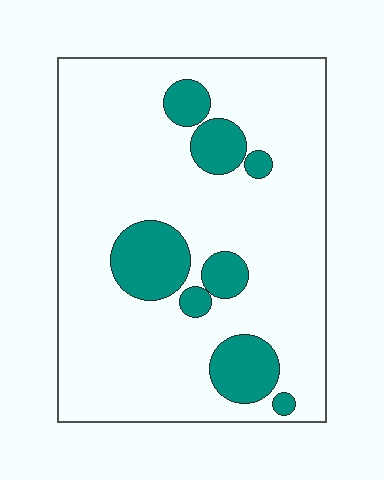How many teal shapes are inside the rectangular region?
8.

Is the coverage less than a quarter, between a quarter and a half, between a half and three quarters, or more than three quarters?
Less than a quarter.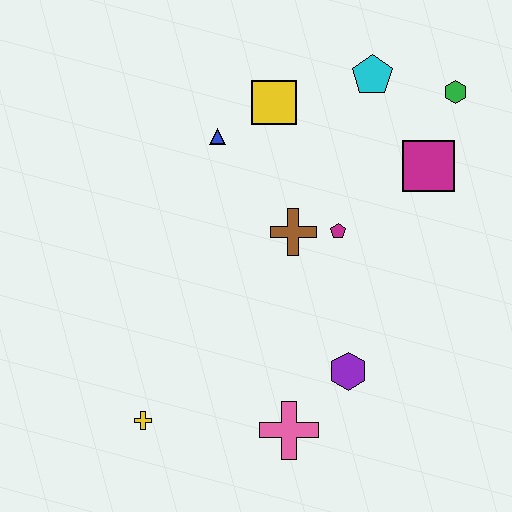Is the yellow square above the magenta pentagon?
Yes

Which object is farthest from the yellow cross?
The green hexagon is farthest from the yellow cross.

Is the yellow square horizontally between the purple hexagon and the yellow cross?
Yes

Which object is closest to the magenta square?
The green hexagon is closest to the magenta square.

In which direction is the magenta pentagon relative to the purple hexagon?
The magenta pentagon is above the purple hexagon.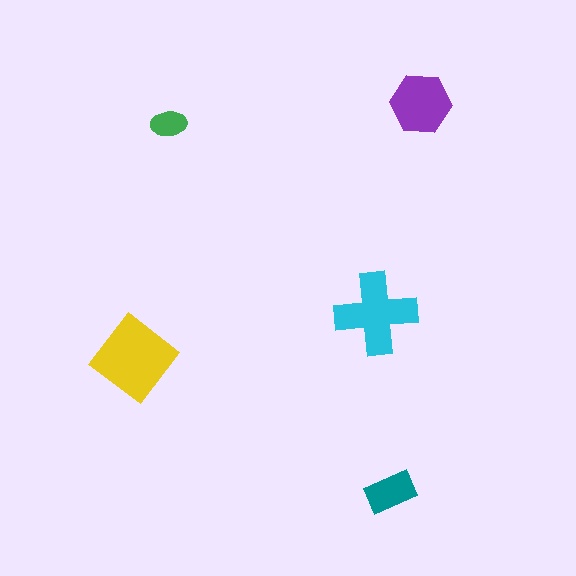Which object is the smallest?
The green ellipse.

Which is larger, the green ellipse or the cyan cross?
The cyan cross.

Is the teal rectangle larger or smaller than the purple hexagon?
Smaller.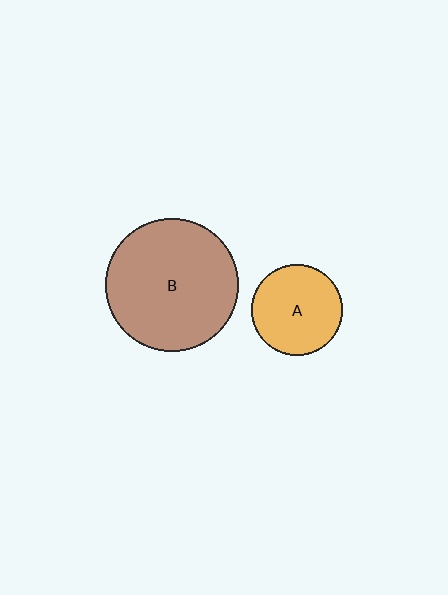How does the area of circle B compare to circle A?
Approximately 2.1 times.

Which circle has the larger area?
Circle B (brown).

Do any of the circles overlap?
No, none of the circles overlap.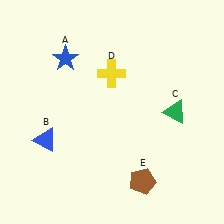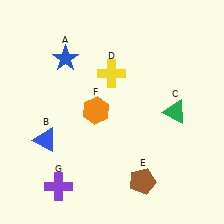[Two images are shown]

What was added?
An orange hexagon (F), a purple cross (G) were added in Image 2.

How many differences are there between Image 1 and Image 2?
There are 2 differences between the two images.